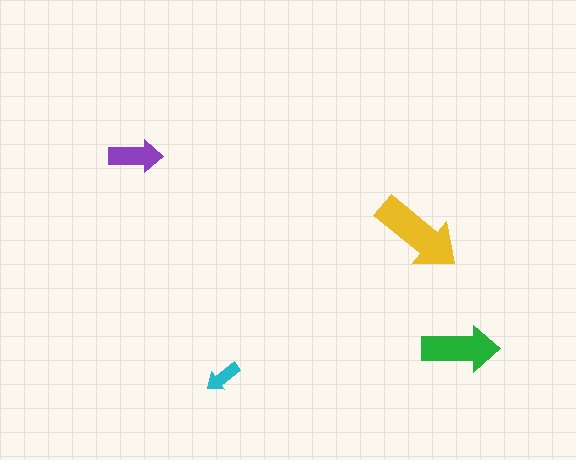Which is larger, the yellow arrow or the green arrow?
The yellow one.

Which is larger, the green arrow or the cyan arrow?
The green one.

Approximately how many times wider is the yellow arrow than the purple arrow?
About 1.5 times wider.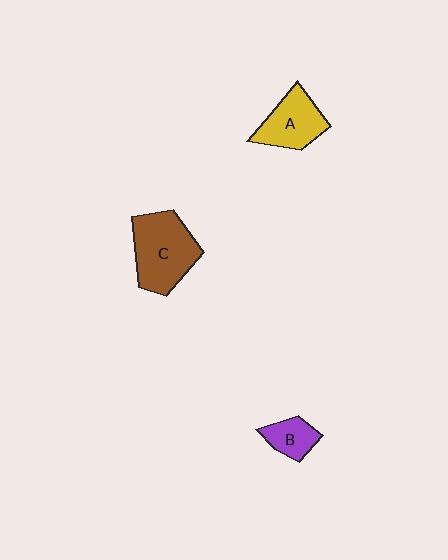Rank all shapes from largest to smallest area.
From largest to smallest: C (brown), A (yellow), B (purple).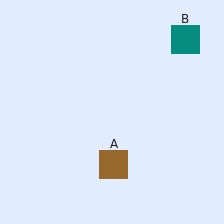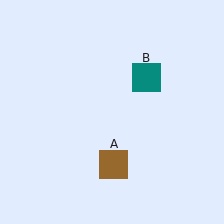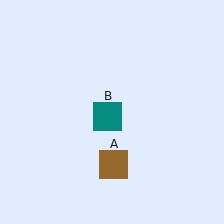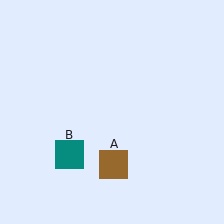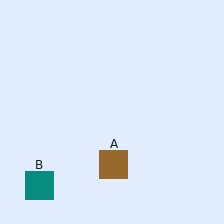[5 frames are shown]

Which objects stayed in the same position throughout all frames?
Brown square (object A) remained stationary.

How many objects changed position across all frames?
1 object changed position: teal square (object B).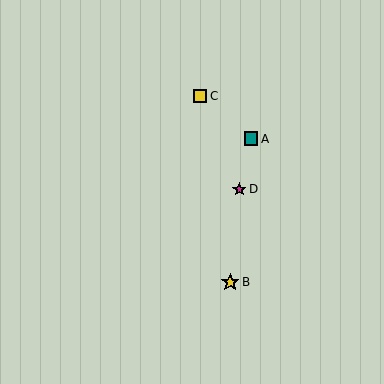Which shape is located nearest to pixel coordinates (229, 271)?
The yellow star (labeled B) at (230, 282) is nearest to that location.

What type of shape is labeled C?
Shape C is a yellow square.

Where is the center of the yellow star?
The center of the yellow star is at (230, 282).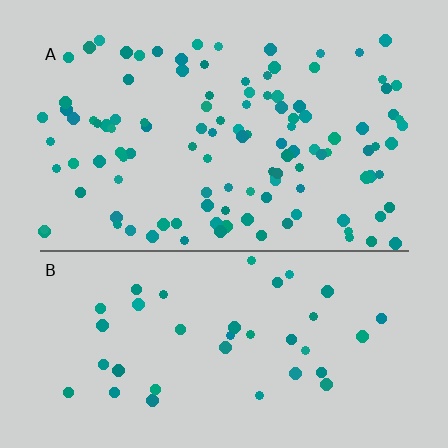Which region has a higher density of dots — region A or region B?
A (the top).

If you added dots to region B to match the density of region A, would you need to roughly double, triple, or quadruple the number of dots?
Approximately triple.